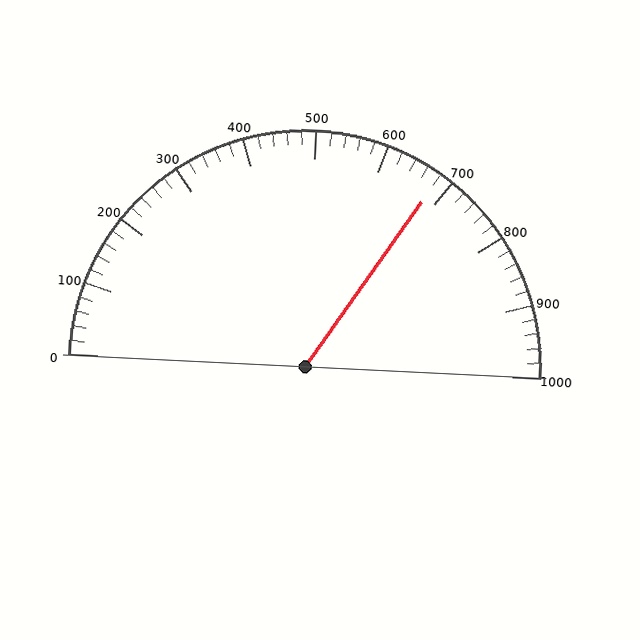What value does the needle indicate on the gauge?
The needle indicates approximately 680.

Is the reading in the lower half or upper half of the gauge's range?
The reading is in the upper half of the range (0 to 1000).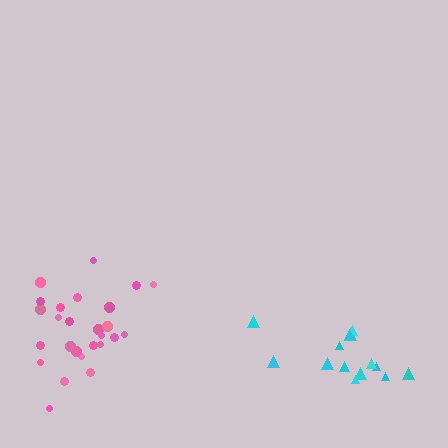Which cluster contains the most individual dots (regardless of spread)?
Pink (26).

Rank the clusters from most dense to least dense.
pink, cyan.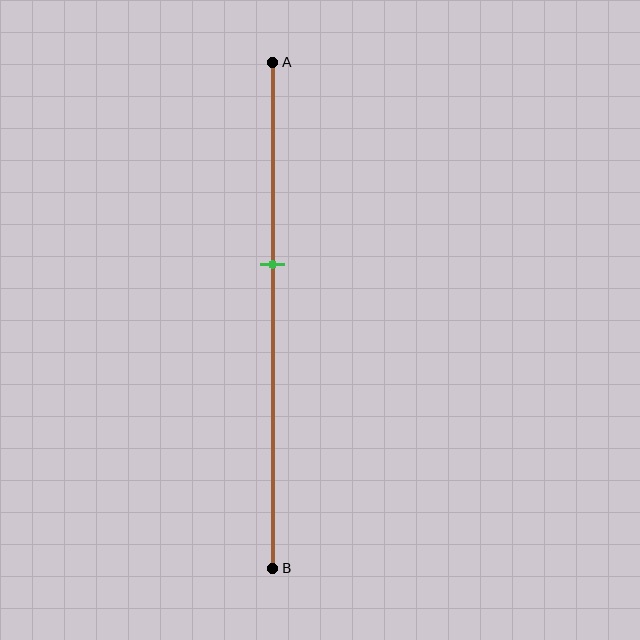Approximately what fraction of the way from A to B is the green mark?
The green mark is approximately 40% of the way from A to B.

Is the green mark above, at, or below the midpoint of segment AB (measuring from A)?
The green mark is above the midpoint of segment AB.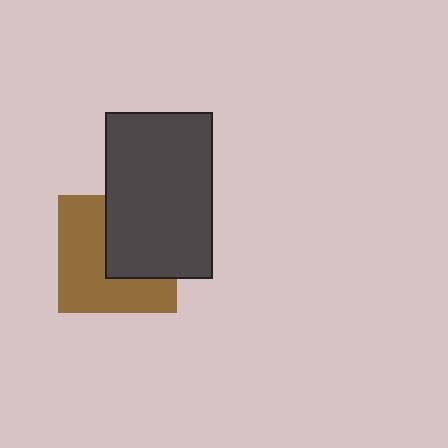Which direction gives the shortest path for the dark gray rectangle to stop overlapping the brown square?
Moving toward the upper-right gives the shortest separation.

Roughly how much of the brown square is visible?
About half of it is visible (roughly 57%).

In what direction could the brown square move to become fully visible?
The brown square could move toward the lower-left. That would shift it out from behind the dark gray rectangle entirely.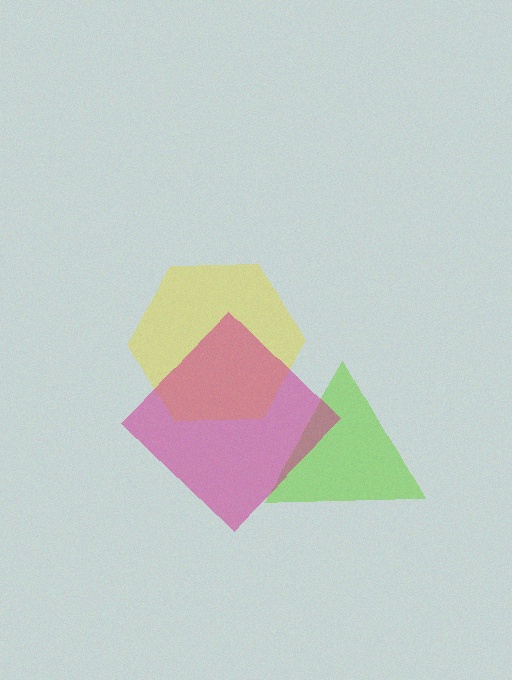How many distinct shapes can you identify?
There are 3 distinct shapes: a yellow hexagon, a lime triangle, a magenta diamond.